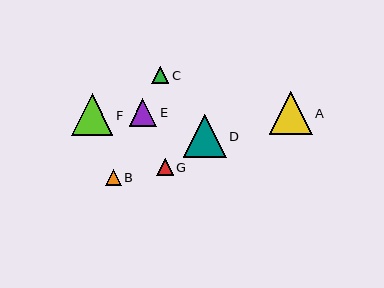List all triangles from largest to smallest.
From largest to smallest: D, A, F, E, C, G, B.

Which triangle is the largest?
Triangle D is the largest with a size of approximately 43 pixels.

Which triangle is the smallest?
Triangle B is the smallest with a size of approximately 15 pixels.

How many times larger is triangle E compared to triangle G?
Triangle E is approximately 1.7 times the size of triangle G.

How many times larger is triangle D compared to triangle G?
Triangle D is approximately 2.6 times the size of triangle G.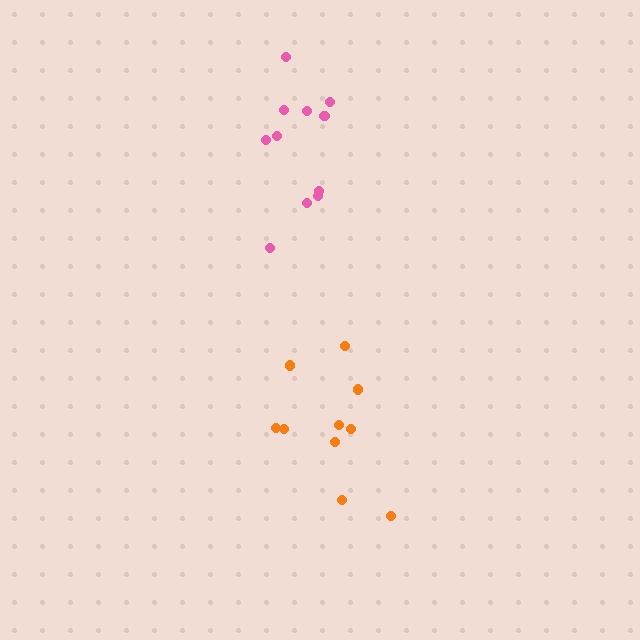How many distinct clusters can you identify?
There are 2 distinct clusters.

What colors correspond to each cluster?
The clusters are colored: pink, orange.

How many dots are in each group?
Group 1: 11 dots, Group 2: 10 dots (21 total).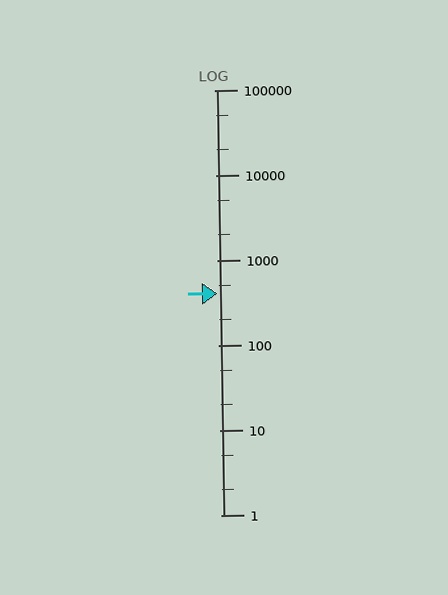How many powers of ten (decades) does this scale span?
The scale spans 5 decades, from 1 to 100000.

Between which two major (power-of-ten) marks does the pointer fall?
The pointer is between 100 and 1000.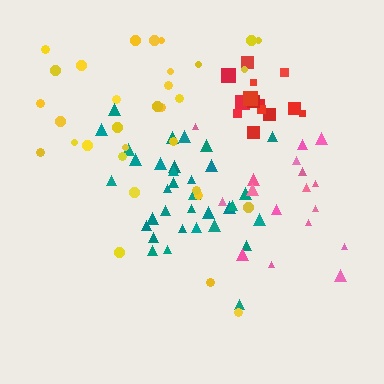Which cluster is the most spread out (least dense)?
Pink.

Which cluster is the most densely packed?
Red.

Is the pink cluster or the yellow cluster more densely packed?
Yellow.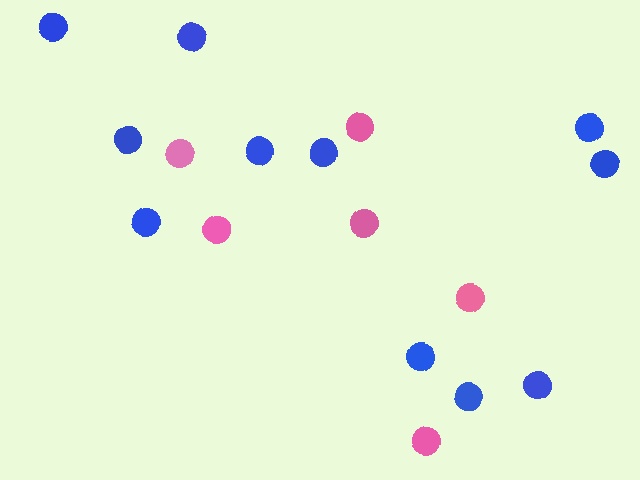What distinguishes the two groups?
There are 2 groups: one group of blue circles (11) and one group of pink circles (6).